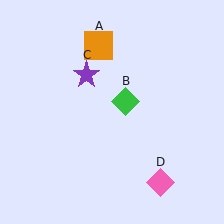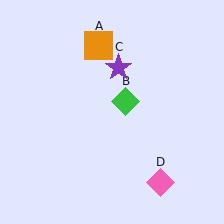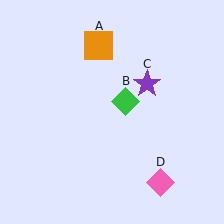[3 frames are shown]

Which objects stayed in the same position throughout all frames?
Orange square (object A) and green diamond (object B) and pink diamond (object D) remained stationary.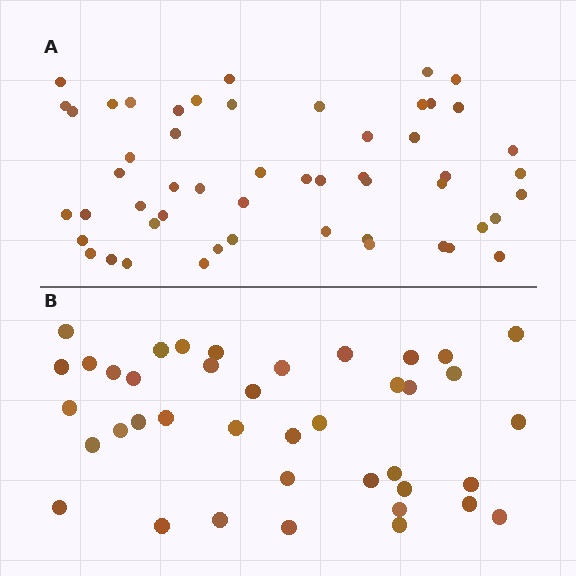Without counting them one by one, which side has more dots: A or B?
Region A (the top region) has more dots.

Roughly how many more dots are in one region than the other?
Region A has approximately 15 more dots than region B.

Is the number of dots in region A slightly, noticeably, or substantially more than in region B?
Region A has noticeably more, but not dramatically so. The ratio is roughly 1.3 to 1.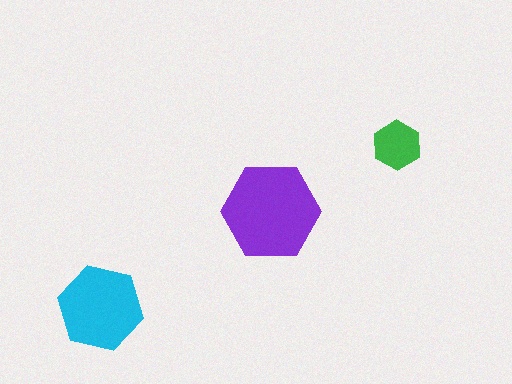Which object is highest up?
The green hexagon is topmost.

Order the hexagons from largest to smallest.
the purple one, the cyan one, the green one.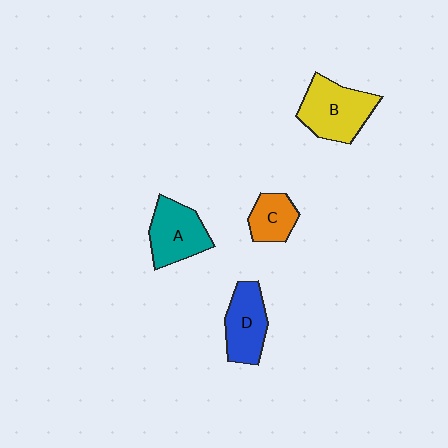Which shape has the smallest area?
Shape C (orange).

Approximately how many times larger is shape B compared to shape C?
Approximately 1.8 times.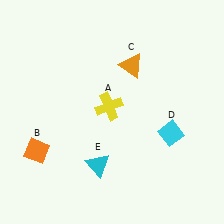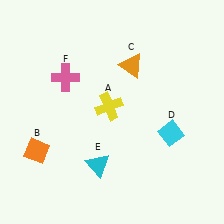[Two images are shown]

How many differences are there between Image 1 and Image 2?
There is 1 difference between the two images.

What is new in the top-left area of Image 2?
A pink cross (F) was added in the top-left area of Image 2.